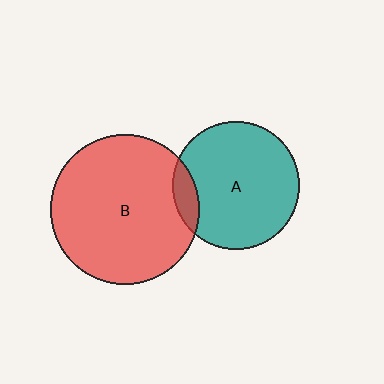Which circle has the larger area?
Circle B (red).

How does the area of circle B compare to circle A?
Approximately 1.4 times.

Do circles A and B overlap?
Yes.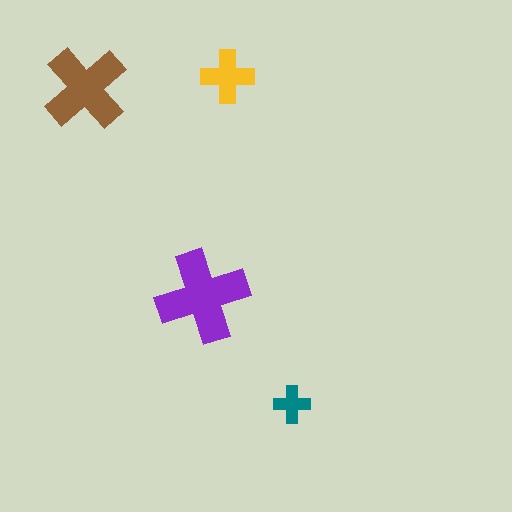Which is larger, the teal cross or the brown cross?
The brown one.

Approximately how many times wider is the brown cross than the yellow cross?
About 1.5 times wider.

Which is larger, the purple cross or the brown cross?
The purple one.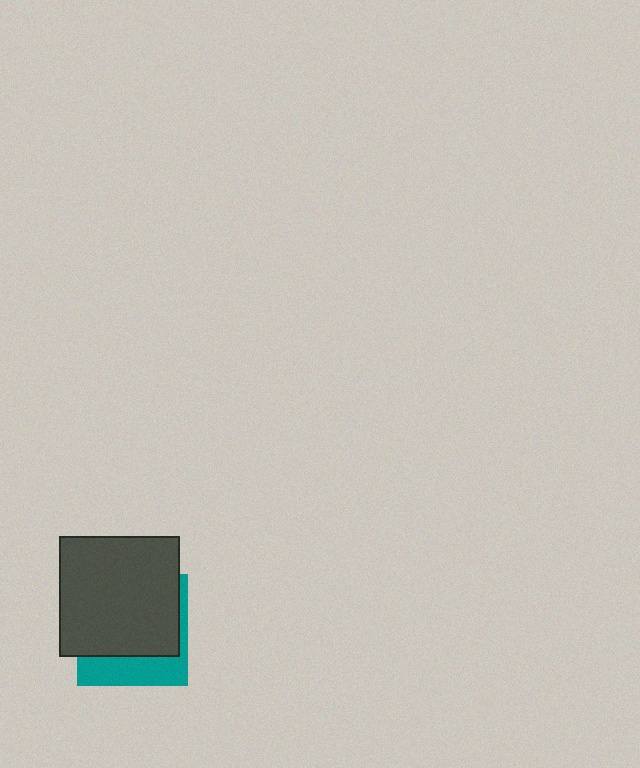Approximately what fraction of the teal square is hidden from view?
Roughly 70% of the teal square is hidden behind the dark gray rectangle.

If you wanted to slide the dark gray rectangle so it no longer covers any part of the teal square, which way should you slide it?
Slide it up — that is the most direct way to separate the two shapes.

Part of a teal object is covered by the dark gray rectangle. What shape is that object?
It is a square.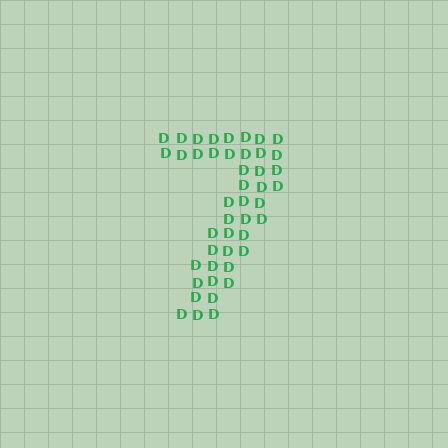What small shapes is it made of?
It is made of small letter D's.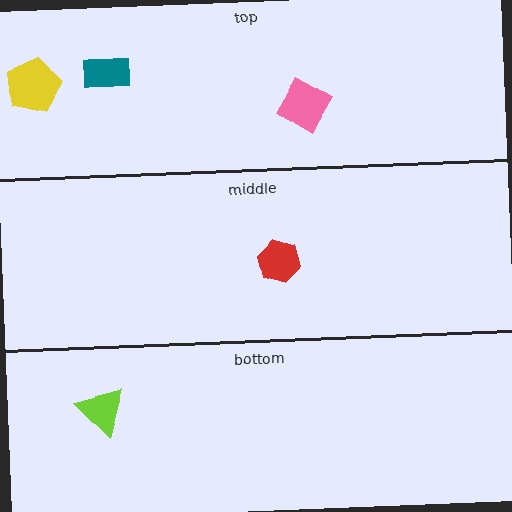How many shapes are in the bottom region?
1.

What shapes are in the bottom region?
The lime triangle.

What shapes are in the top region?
The pink square, the yellow pentagon, the teal rectangle.